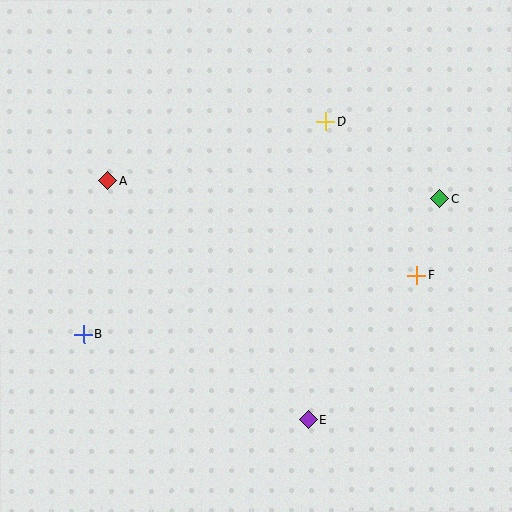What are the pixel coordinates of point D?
Point D is at (326, 122).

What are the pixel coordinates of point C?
Point C is at (439, 199).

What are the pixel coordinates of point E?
Point E is at (308, 419).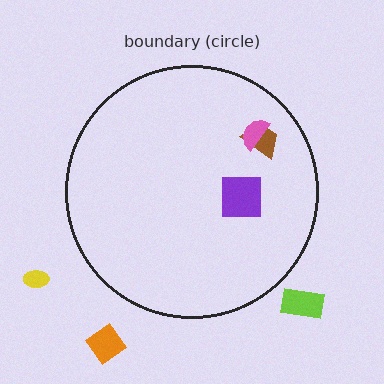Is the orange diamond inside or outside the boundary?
Outside.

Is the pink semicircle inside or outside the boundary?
Inside.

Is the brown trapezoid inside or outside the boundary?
Inside.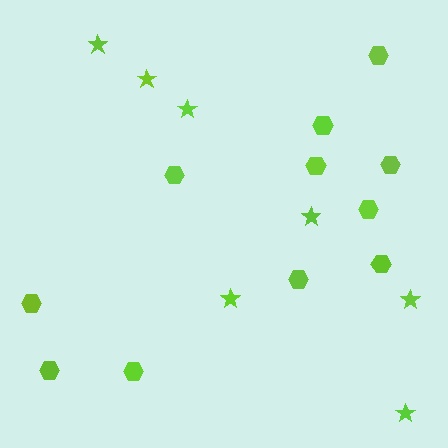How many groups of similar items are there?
There are 2 groups: one group of stars (7) and one group of hexagons (11).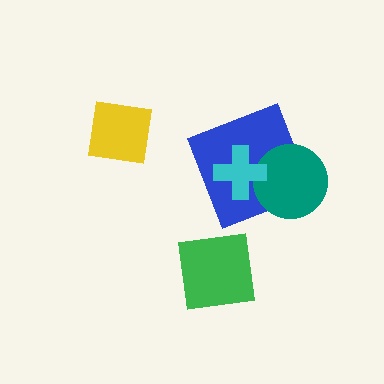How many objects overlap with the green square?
0 objects overlap with the green square.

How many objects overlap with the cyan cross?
2 objects overlap with the cyan cross.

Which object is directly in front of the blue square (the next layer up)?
The teal circle is directly in front of the blue square.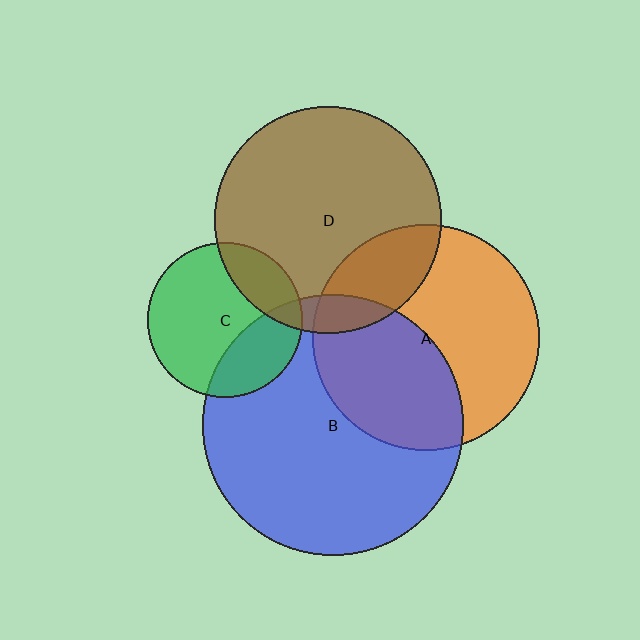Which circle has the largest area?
Circle B (blue).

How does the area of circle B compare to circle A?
Approximately 1.3 times.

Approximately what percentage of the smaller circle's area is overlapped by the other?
Approximately 30%.